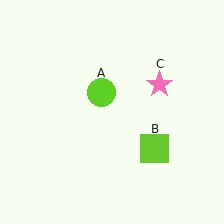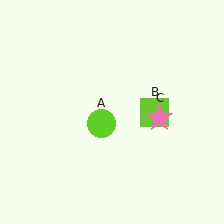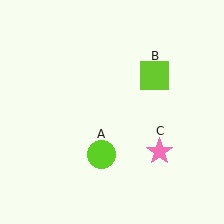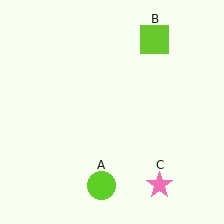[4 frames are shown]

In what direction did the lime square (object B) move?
The lime square (object B) moved up.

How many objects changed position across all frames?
3 objects changed position: lime circle (object A), lime square (object B), pink star (object C).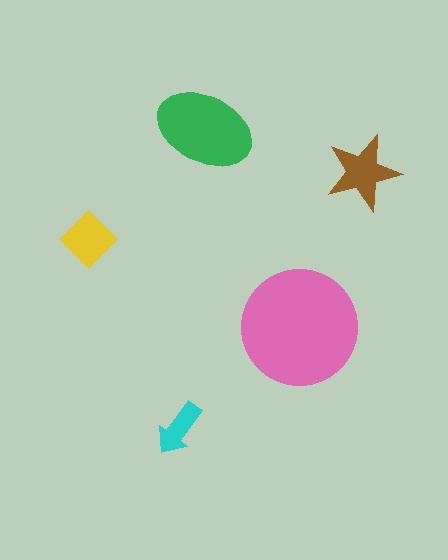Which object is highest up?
The green ellipse is topmost.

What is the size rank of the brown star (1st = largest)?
3rd.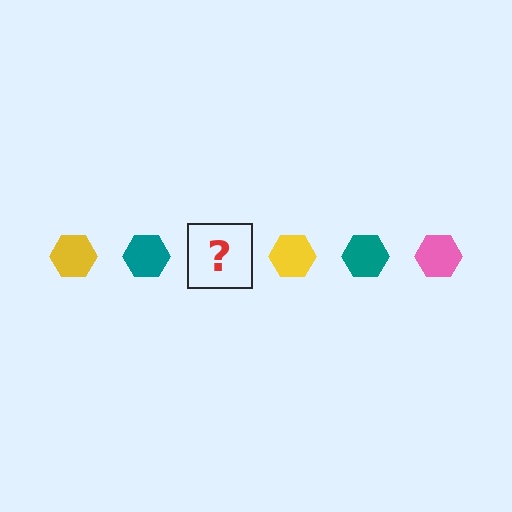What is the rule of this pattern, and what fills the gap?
The rule is that the pattern cycles through yellow, teal, pink hexagons. The gap should be filled with a pink hexagon.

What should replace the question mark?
The question mark should be replaced with a pink hexagon.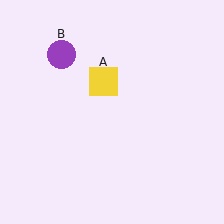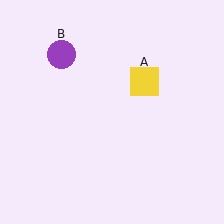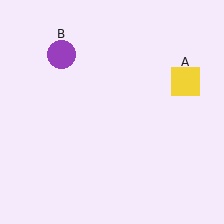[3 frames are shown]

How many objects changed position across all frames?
1 object changed position: yellow square (object A).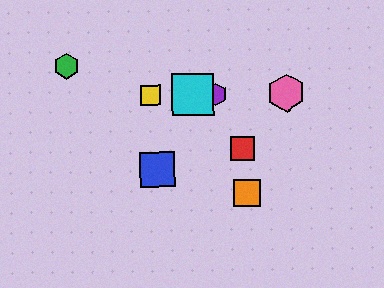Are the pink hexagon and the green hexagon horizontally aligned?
No, the pink hexagon is at y≈93 and the green hexagon is at y≈66.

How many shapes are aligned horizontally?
4 shapes (the yellow square, the purple hexagon, the cyan square, the pink hexagon) are aligned horizontally.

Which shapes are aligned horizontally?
The yellow square, the purple hexagon, the cyan square, the pink hexagon are aligned horizontally.